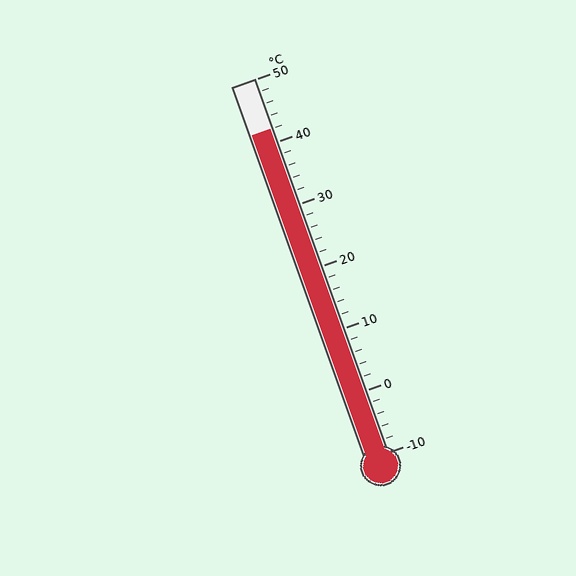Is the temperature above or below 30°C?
The temperature is above 30°C.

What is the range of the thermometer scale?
The thermometer scale ranges from -10°C to 50°C.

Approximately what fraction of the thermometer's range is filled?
The thermometer is filled to approximately 85% of its range.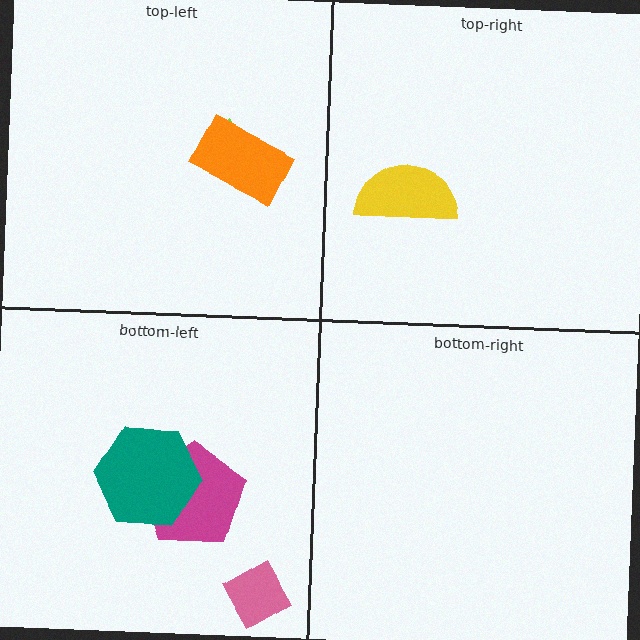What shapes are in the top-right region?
The yellow semicircle.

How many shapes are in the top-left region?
2.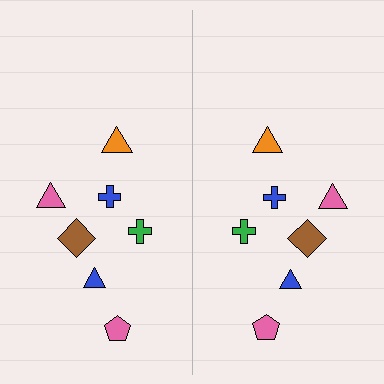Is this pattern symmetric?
Yes, this pattern has bilateral (reflection) symmetry.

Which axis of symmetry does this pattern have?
The pattern has a vertical axis of symmetry running through the center of the image.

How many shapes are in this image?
There are 14 shapes in this image.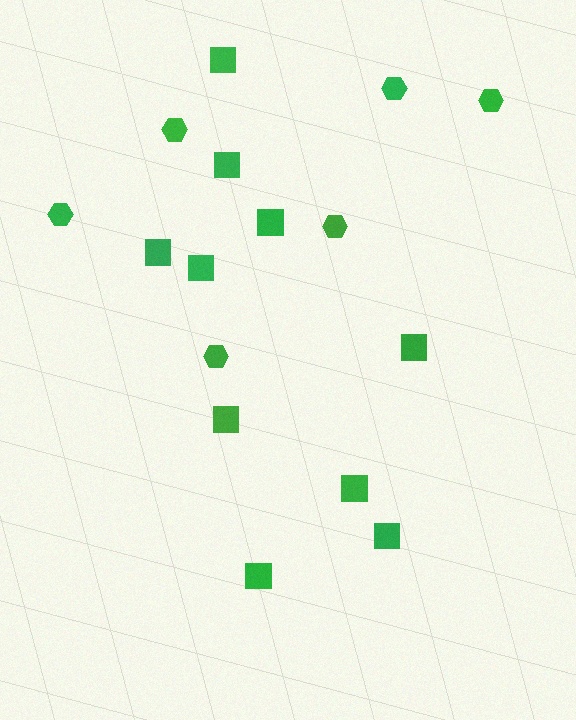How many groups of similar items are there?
There are 2 groups: one group of squares (10) and one group of hexagons (6).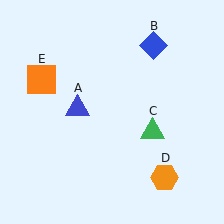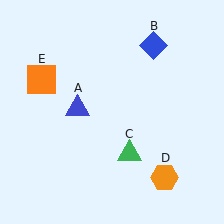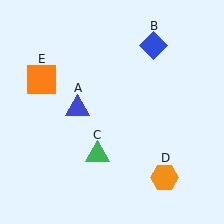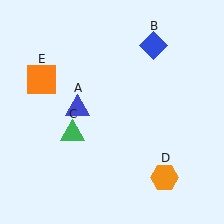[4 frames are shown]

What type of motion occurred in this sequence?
The green triangle (object C) rotated clockwise around the center of the scene.